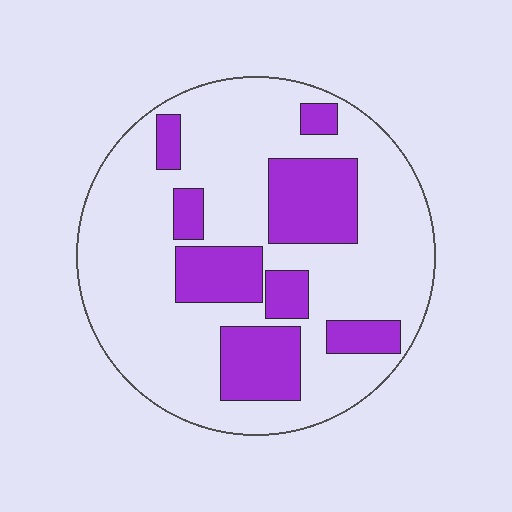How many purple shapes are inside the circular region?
8.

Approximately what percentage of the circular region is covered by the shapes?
Approximately 25%.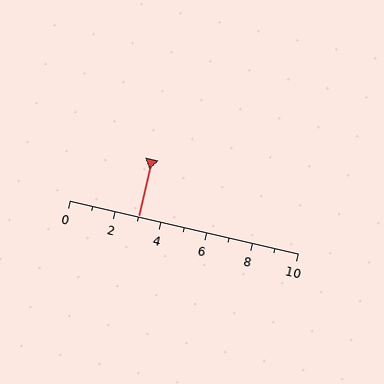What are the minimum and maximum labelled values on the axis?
The axis runs from 0 to 10.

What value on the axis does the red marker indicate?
The marker indicates approximately 3.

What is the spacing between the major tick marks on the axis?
The major ticks are spaced 2 apart.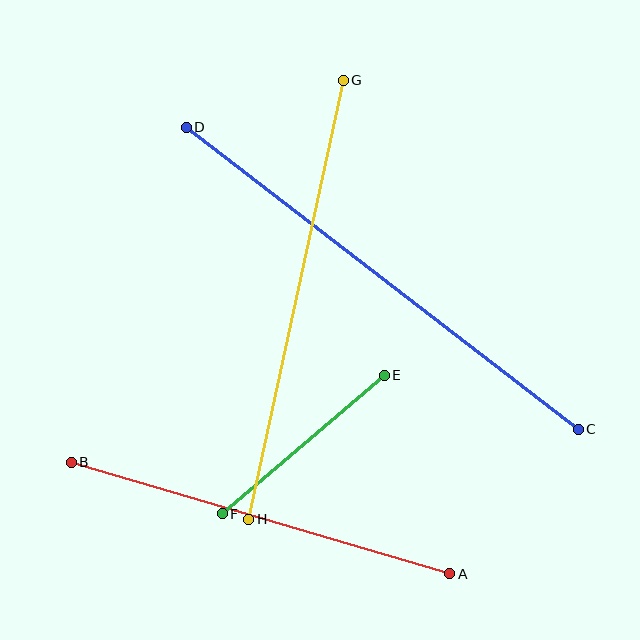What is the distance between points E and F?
The distance is approximately 213 pixels.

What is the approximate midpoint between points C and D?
The midpoint is at approximately (382, 278) pixels.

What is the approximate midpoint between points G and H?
The midpoint is at approximately (296, 300) pixels.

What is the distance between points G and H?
The distance is approximately 449 pixels.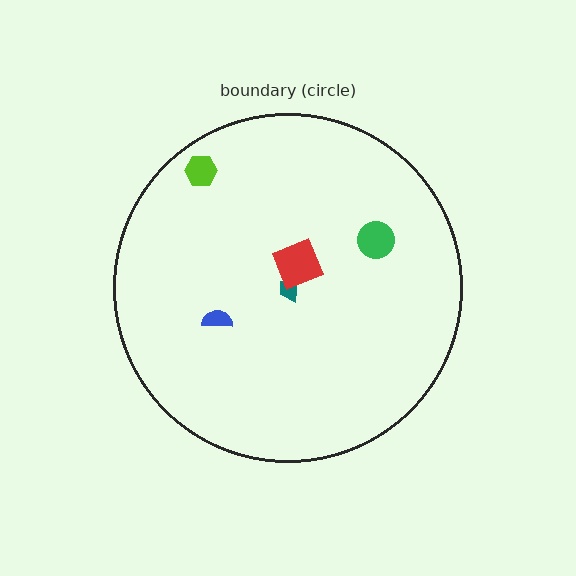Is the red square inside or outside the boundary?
Inside.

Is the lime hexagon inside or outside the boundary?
Inside.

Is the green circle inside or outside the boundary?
Inside.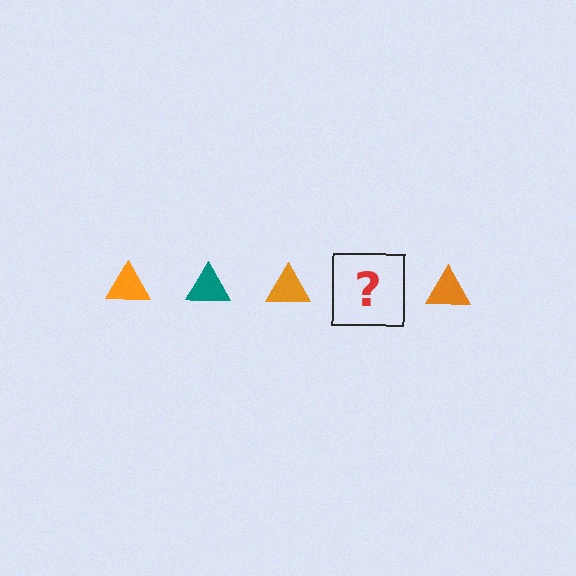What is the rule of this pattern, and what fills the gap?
The rule is that the pattern cycles through orange, teal triangles. The gap should be filled with a teal triangle.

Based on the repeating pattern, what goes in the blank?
The blank should be a teal triangle.